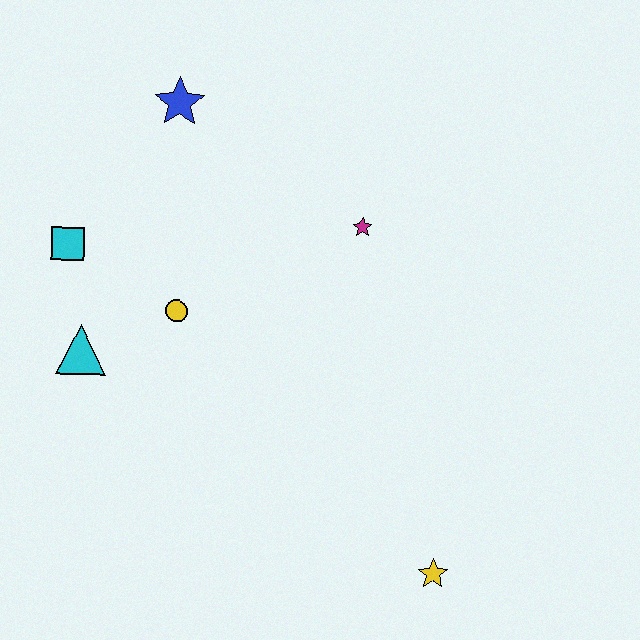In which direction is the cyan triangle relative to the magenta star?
The cyan triangle is to the left of the magenta star.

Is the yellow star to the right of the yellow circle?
Yes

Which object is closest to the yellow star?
The magenta star is closest to the yellow star.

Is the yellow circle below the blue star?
Yes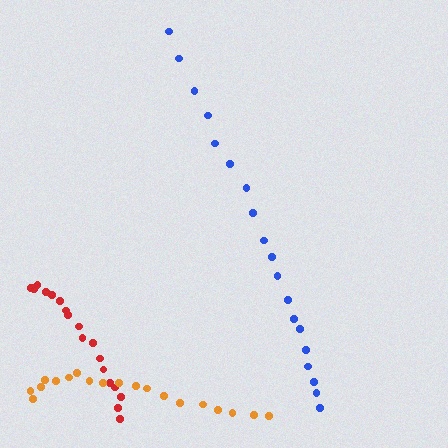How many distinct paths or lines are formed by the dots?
There are 3 distinct paths.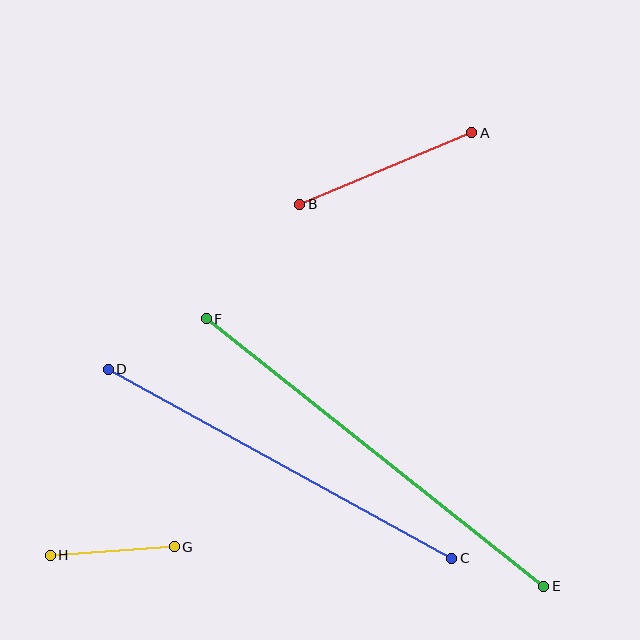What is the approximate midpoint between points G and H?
The midpoint is at approximately (112, 551) pixels.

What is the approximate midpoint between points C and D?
The midpoint is at approximately (280, 464) pixels.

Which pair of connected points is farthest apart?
Points E and F are farthest apart.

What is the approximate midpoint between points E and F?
The midpoint is at approximately (375, 452) pixels.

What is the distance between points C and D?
The distance is approximately 392 pixels.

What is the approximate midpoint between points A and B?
The midpoint is at approximately (386, 168) pixels.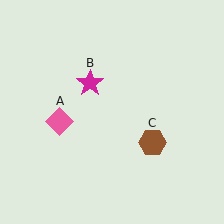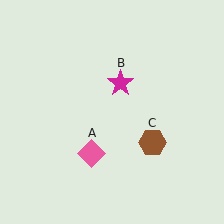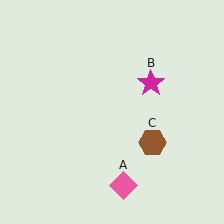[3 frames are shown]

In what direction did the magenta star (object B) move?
The magenta star (object B) moved right.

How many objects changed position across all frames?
2 objects changed position: pink diamond (object A), magenta star (object B).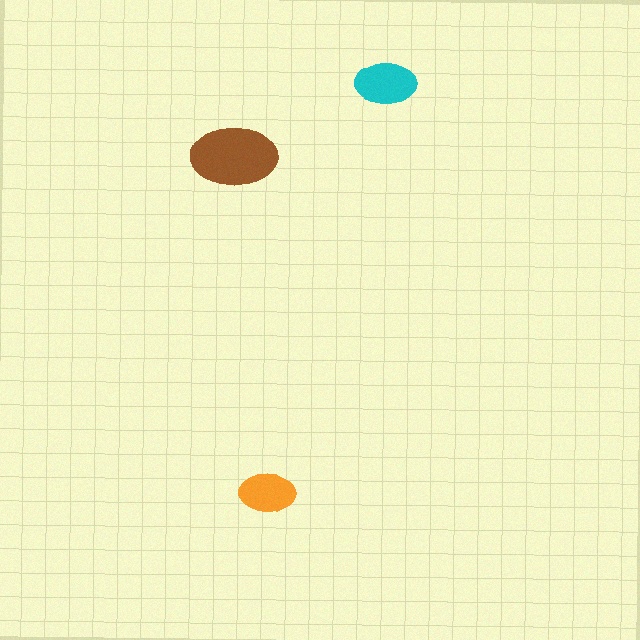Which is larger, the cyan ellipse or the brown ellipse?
The brown one.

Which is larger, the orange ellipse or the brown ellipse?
The brown one.